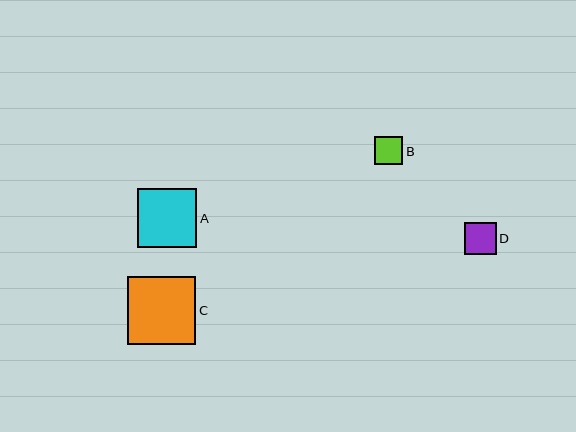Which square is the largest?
Square C is the largest with a size of approximately 68 pixels.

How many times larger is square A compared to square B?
Square A is approximately 2.1 times the size of square B.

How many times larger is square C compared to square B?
Square C is approximately 2.4 times the size of square B.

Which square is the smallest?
Square B is the smallest with a size of approximately 28 pixels.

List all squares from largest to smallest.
From largest to smallest: C, A, D, B.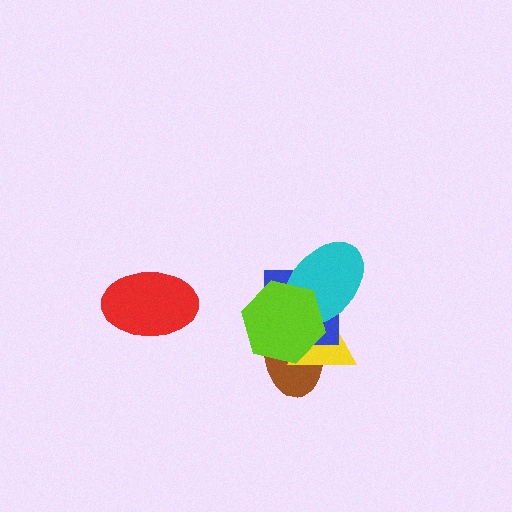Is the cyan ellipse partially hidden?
Yes, it is partially covered by another shape.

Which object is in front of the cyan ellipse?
The lime hexagon is in front of the cyan ellipse.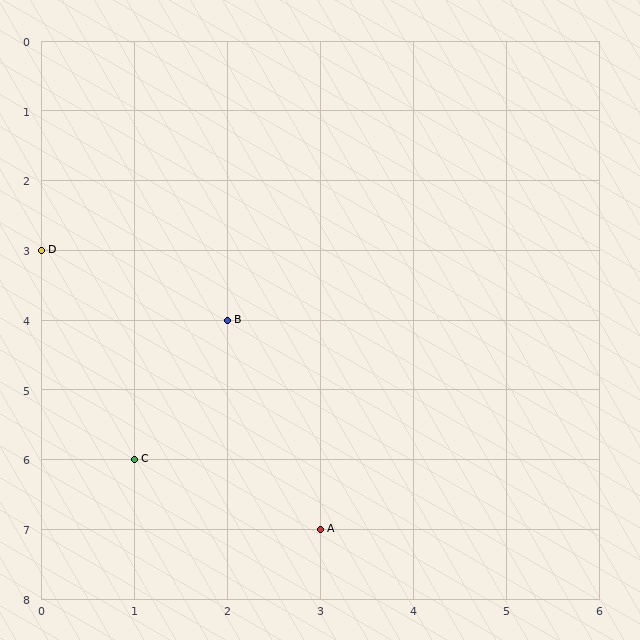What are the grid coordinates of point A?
Point A is at grid coordinates (3, 7).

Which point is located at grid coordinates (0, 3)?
Point D is at (0, 3).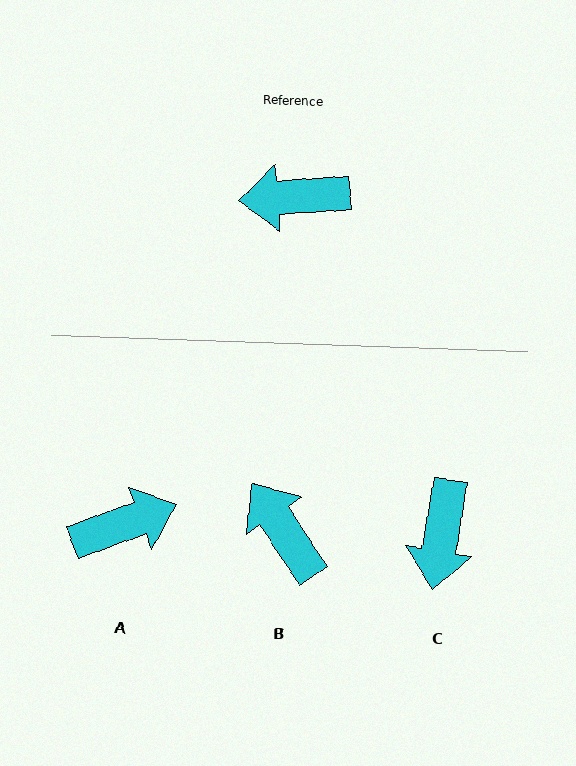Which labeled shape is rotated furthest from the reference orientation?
A, about 164 degrees away.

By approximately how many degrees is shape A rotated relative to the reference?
Approximately 164 degrees clockwise.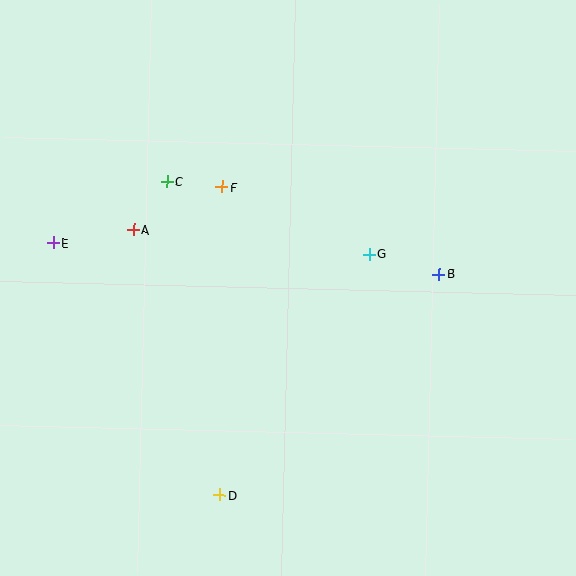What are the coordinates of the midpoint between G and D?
The midpoint between G and D is at (294, 375).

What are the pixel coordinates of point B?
Point B is at (439, 274).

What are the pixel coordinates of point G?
Point G is at (369, 254).